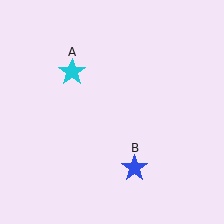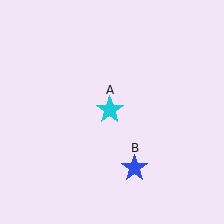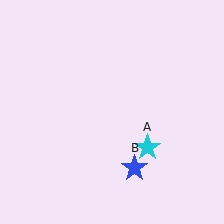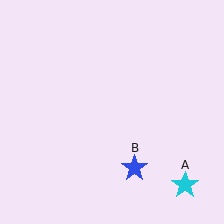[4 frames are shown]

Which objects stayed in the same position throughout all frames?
Blue star (object B) remained stationary.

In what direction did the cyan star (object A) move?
The cyan star (object A) moved down and to the right.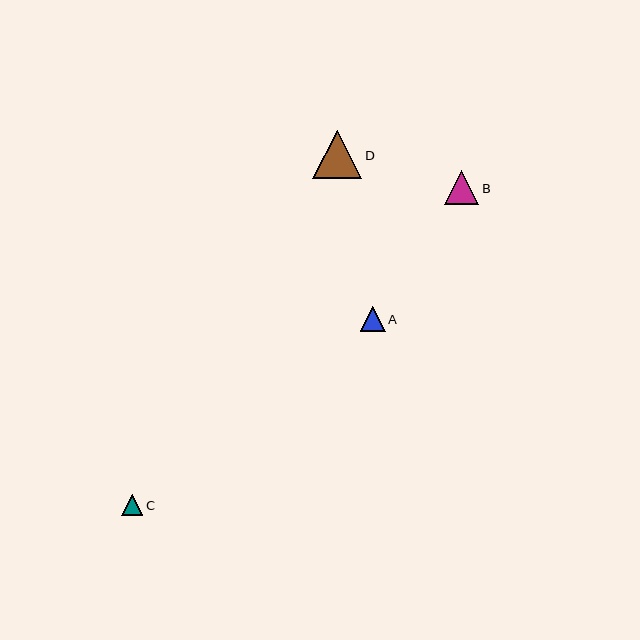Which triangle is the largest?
Triangle D is the largest with a size of approximately 49 pixels.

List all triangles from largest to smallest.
From largest to smallest: D, B, A, C.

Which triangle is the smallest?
Triangle C is the smallest with a size of approximately 21 pixels.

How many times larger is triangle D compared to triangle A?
Triangle D is approximately 2.0 times the size of triangle A.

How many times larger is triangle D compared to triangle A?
Triangle D is approximately 2.0 times the size of triangle A.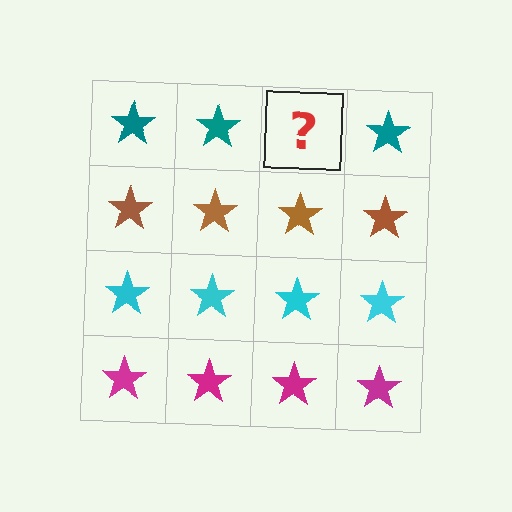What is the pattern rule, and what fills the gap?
The rule is that each row has a consistent color. The gap should be filled with a teal star.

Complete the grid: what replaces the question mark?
The question mark should be replaced with a teal star.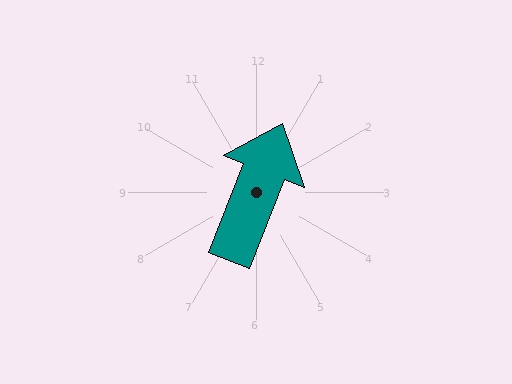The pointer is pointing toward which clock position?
Roughly 1 o'clock.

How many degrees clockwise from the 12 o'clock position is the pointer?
Approximately 21 degrees.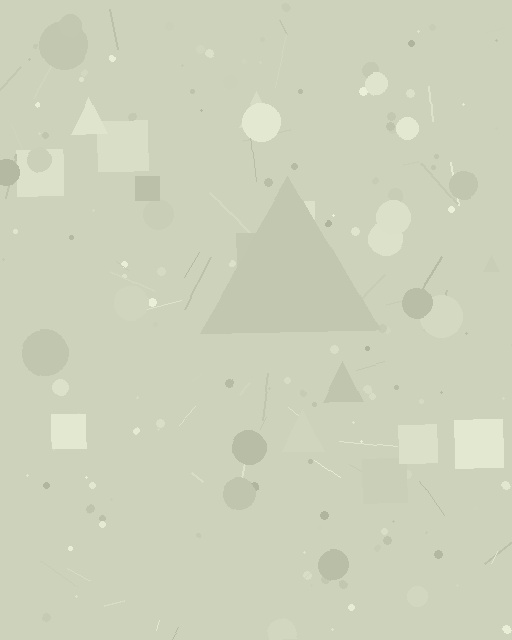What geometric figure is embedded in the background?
A triangle is embedded in the background.